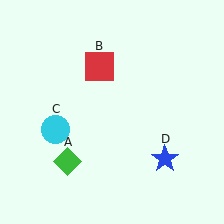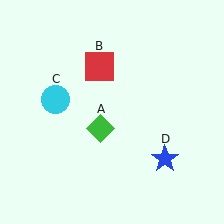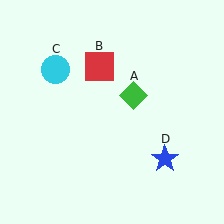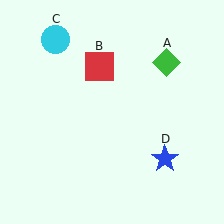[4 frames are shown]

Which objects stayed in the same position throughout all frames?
Red square (object B) and blue star (object D) remained stationary.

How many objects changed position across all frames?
2 objects changed position: green diamond (object A), cyan circle (object C).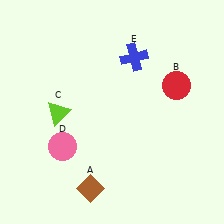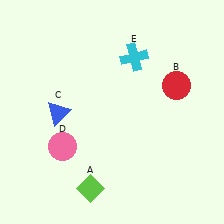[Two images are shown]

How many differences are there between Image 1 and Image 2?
There are 3 differences between the two images.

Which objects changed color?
A changed from brown to lime. C changed from lime to blue. E changed from blue to cyan.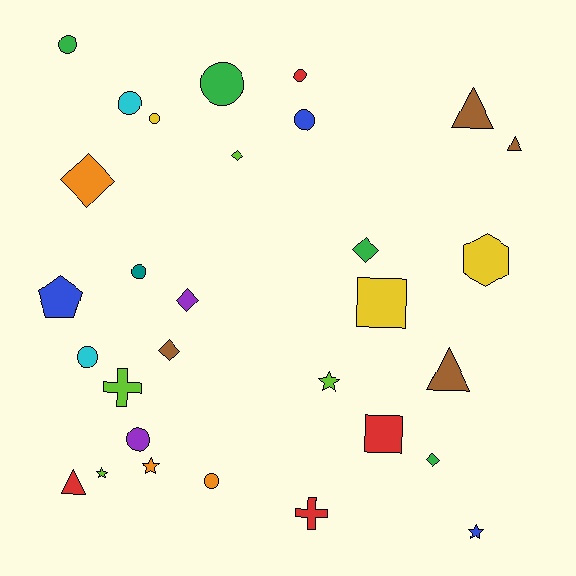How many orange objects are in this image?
There are 3 orange objects.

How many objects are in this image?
There are 30 objects.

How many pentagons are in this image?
There is 1 pentagon.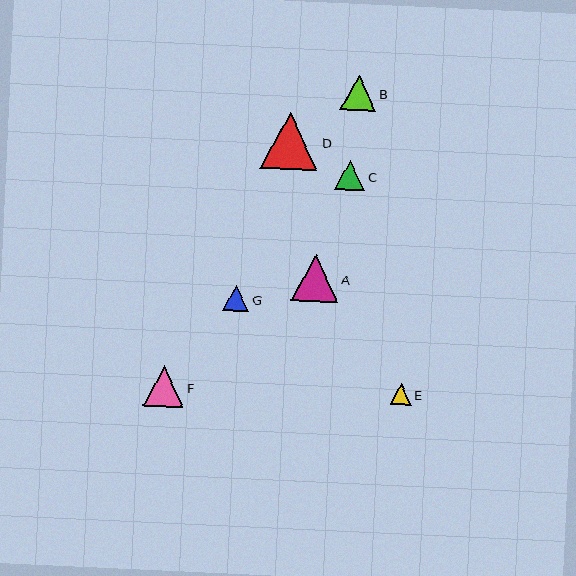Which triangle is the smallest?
Triangle E is the smallest with a size of approximately 21 pixels.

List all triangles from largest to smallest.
From largest to smallest: D, A, F, B, C, G, E.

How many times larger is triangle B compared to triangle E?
Triangle B is approximately 1.7 times the size of triangle E.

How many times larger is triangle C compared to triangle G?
Triangle C is approximately 1.2 times the size of triangle G.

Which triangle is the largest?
Triangle D is the largest with a size of approximately 58 pixels.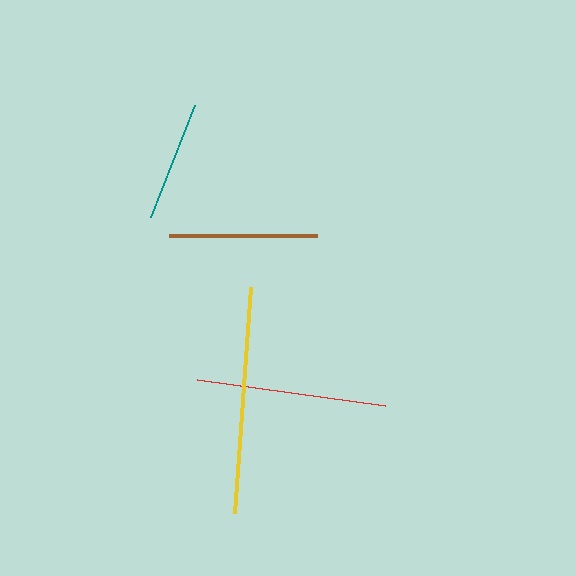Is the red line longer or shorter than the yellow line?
The yellow line is longer than the red line.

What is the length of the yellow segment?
The yellow segment is approximately 227 pixels long.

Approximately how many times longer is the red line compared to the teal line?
The red line is approximately 1.6 times the length of the teal line.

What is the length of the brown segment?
The brown segment is approximately 148 pixels long.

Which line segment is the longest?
The yellow line is the longest at approximately 227 pixels.